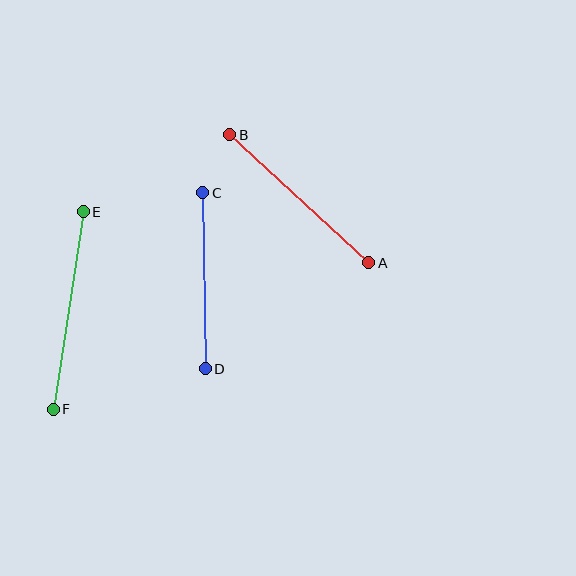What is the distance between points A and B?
The distance is approximately 189 pixels.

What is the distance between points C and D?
The distance is approximately 176 pixels.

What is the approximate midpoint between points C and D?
The midpoint is at approximately (204, 281) pixels.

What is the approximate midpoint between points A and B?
The midpoint is at approximately (299, 199) pixels.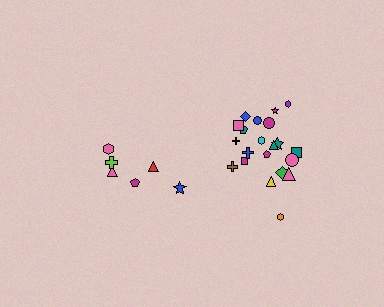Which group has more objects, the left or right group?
The right group.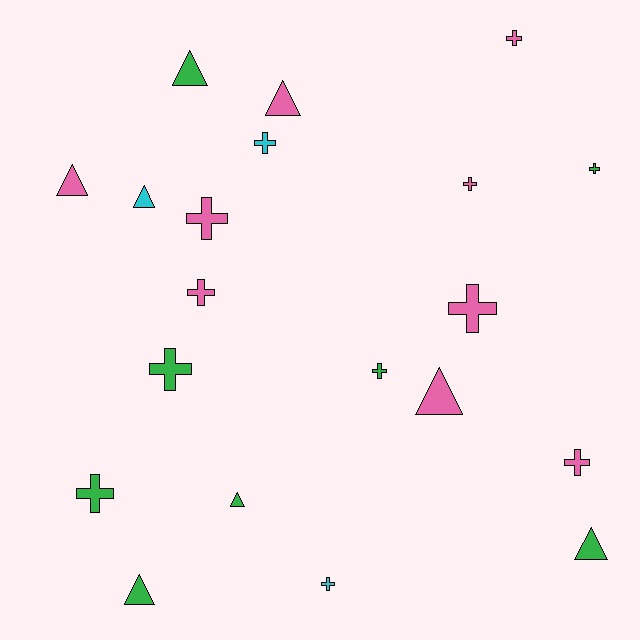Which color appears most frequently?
Pink, with 9 objects.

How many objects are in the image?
There are 20 objects.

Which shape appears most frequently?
Cross, with 12 objects.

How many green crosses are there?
There are 4 green crosses.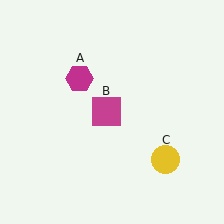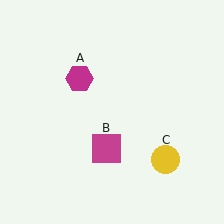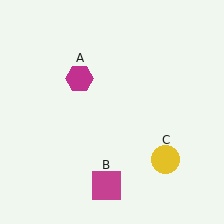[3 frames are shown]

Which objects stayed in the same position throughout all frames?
Magenta hexagon (object A) and yellow circle (object C) remained stationary.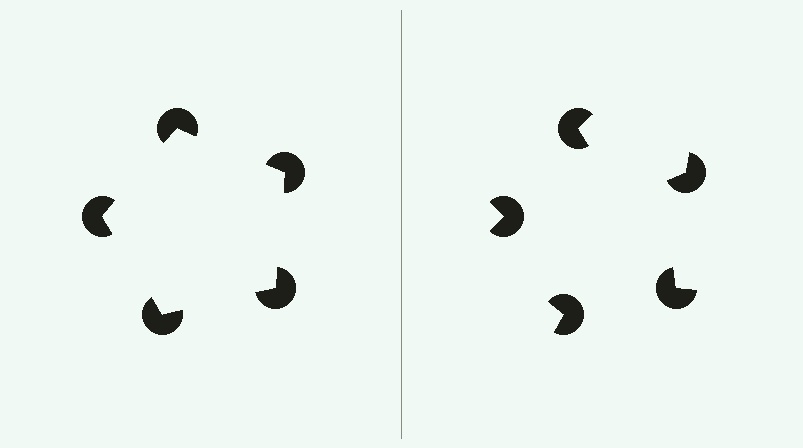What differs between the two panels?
The pac-man discs are positioned identically on both sides; only the wedge orientations differ. On the left they align to a pentagon; on the right they are misaligned.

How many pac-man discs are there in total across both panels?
10 — 5 on each side.